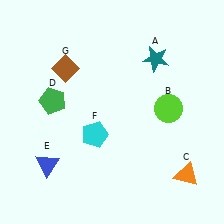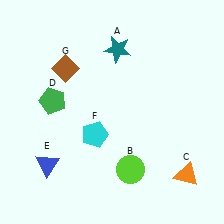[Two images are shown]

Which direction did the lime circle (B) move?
The lime circle (B) moved down.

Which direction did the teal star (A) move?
The teal star (A) moved left.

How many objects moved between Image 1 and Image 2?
2 objects moved between the two images.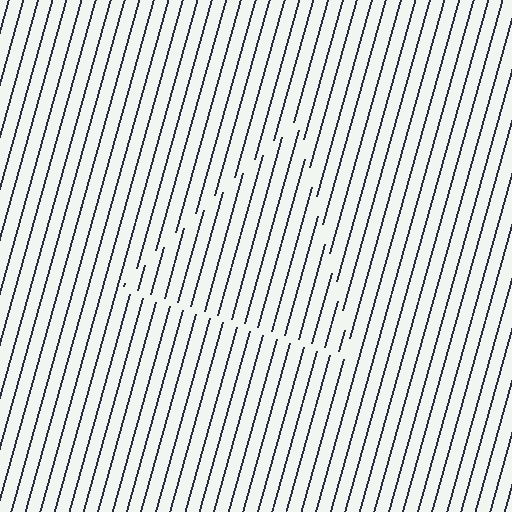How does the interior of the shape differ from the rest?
The interior of the shape contains the same grating, shifted by half a period — the contour is defined by the phase discontinuity where line-ends from the inner and outer gratings abut.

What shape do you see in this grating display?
An illusory triangle. The interior of the shape contains the same grating, shifted by half a period — the contour is defined by the phase discontinuity where line-ends from the inner and outer gratings abut.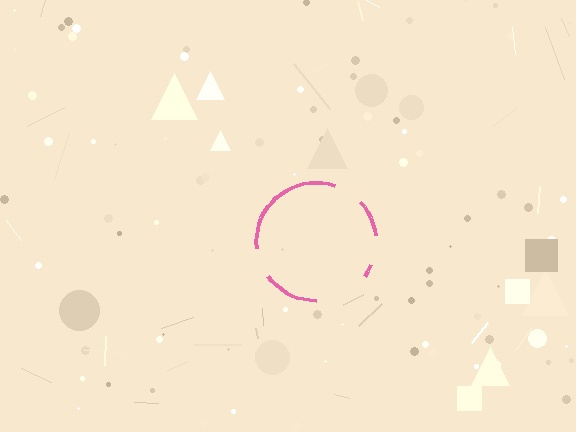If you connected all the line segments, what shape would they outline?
They would outline a circle.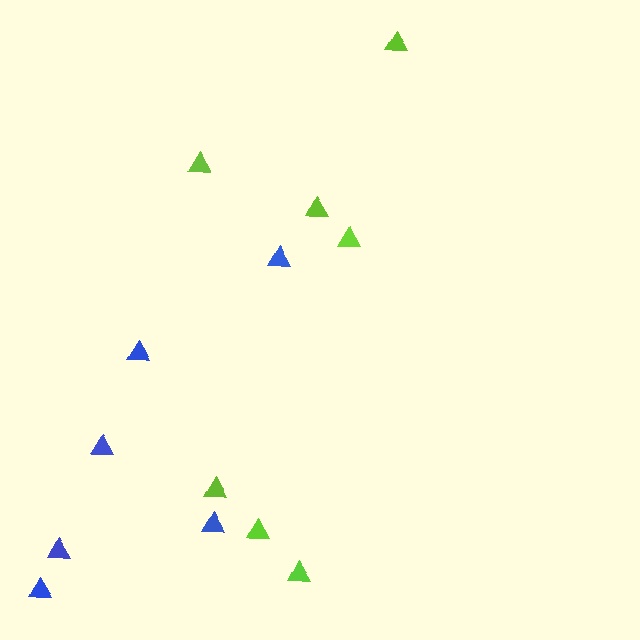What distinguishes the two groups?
There are 2 groups: one group of blue triangles (6) and one group of lime triangles (7).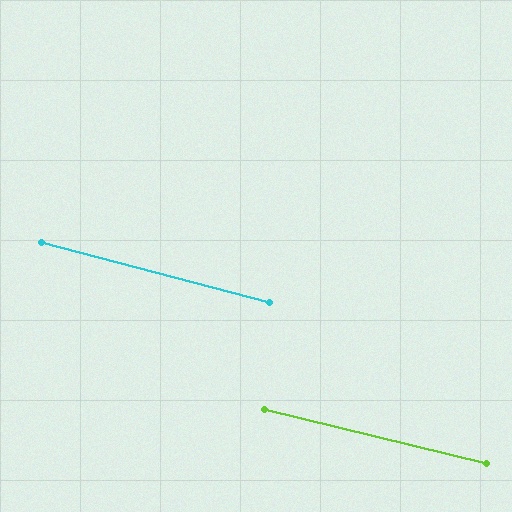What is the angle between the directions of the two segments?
Approximately 1 degree.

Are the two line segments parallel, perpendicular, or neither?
Parallel — their directions differ by only 1.1°.